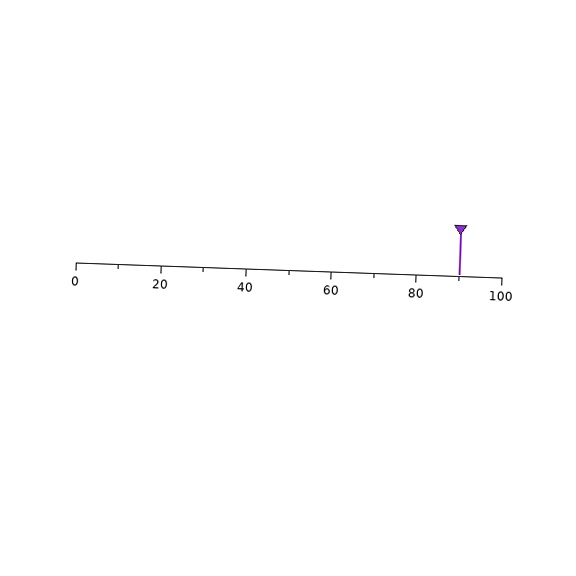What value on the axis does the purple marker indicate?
The marker indicates approximately 90.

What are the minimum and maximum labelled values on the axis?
The axis runs from 0 to 100.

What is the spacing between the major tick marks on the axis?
The major ticks are spaced 20 apart.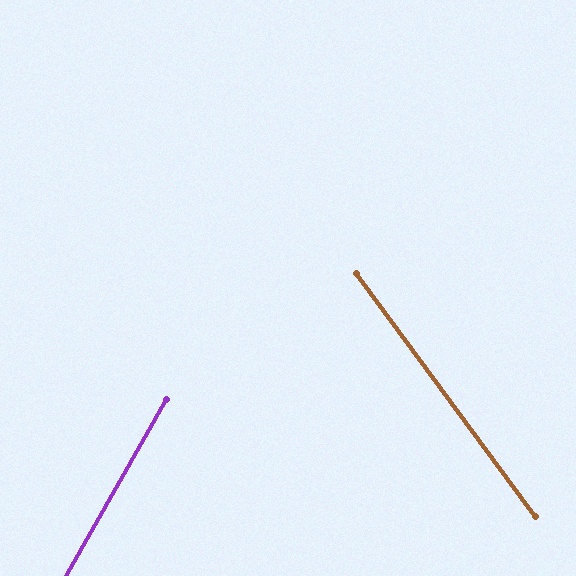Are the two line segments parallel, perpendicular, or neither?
Neither parallel nor perpendicular — they differ by about 66°.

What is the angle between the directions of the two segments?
Approximately 66 degrees.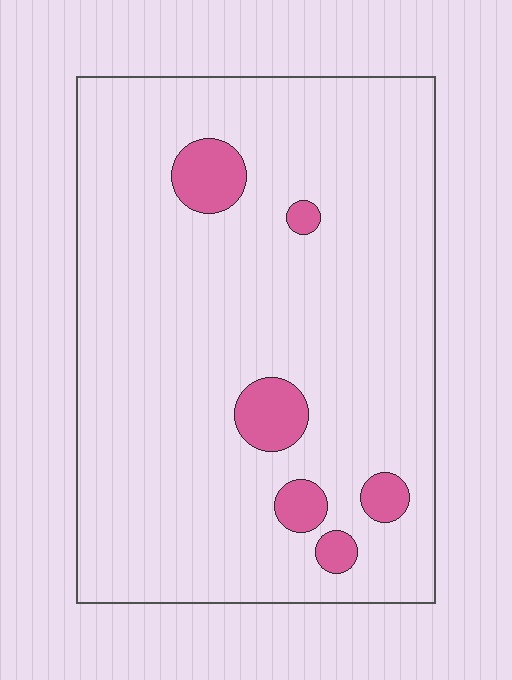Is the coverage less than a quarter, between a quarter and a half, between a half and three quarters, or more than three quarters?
Less than a quarter.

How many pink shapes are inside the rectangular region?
6.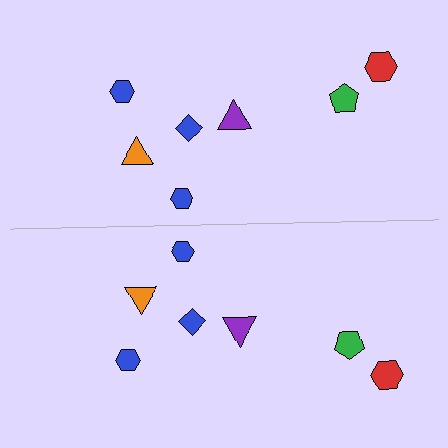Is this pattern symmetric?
Yes, this pattern has bilateral (reflection) symmetry.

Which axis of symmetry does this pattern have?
The pattern has a horizontal axis of symmetry running through the center of the image.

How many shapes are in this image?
There are 14 shapes in this image.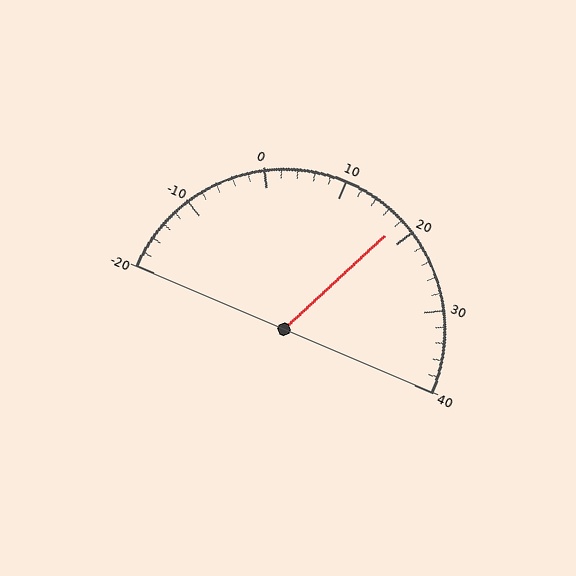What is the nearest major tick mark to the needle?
The nearest major tick mark is 20.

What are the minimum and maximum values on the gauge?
The gauge ranges from -20 to 40.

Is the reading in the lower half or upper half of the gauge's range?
The reading is in the upper half of the range (-20 to 40).